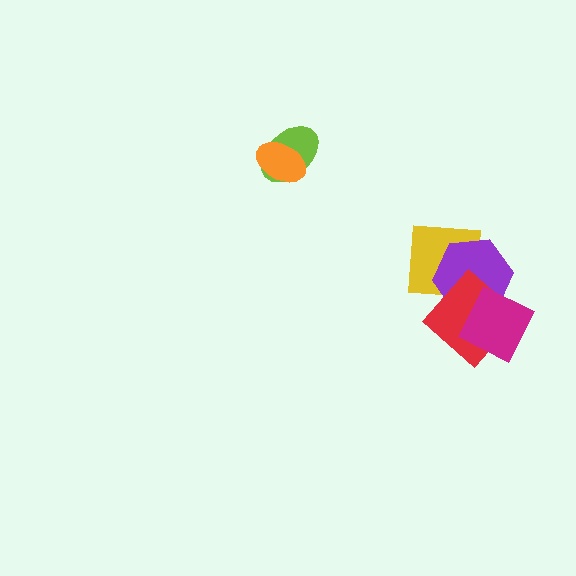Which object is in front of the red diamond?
The magenta diamond is in front of the red diamond.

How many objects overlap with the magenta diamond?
2 objects overlap with the magenta diamond.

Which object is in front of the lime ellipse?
The orange ellipse is in front of the lime ellipse.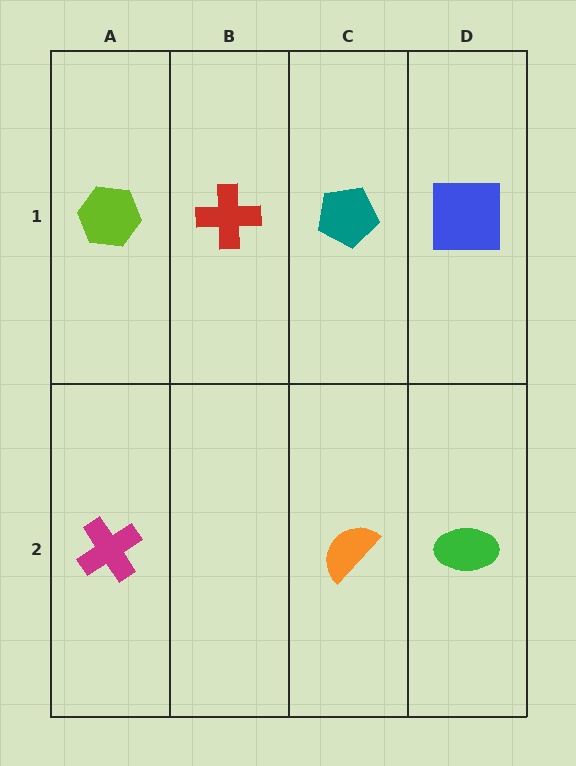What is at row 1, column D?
A blue square.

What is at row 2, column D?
A green ellipse.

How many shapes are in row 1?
4 shapes.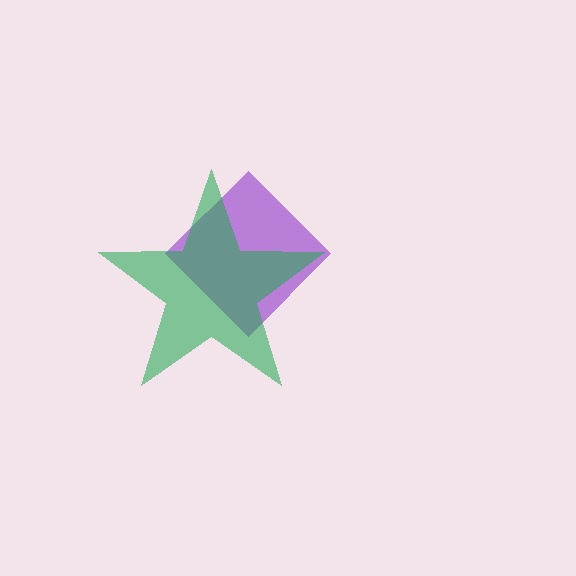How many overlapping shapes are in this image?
There are 2 overlapping shapes in the image.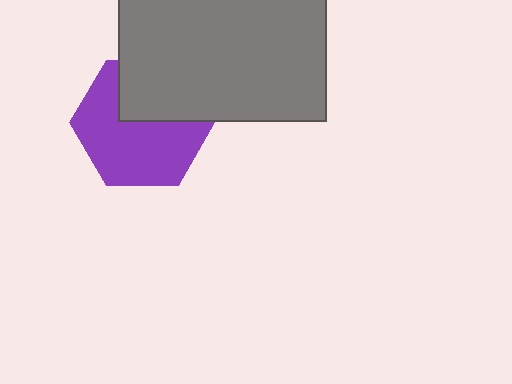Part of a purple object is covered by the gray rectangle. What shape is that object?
It is a hexagon.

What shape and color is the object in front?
The object in front is a gray rectangle.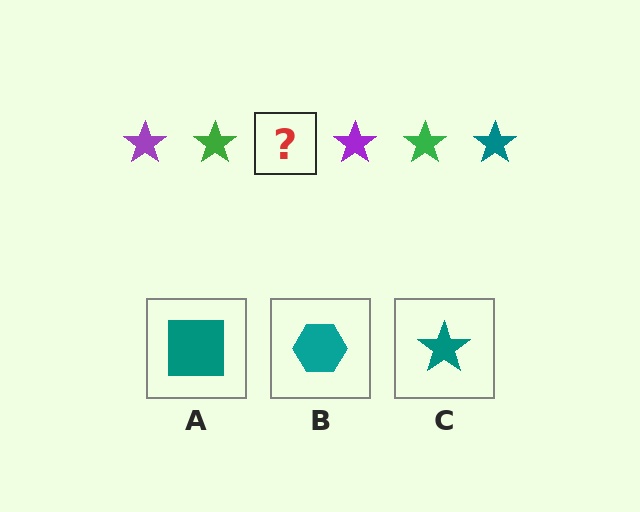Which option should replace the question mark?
Option C.